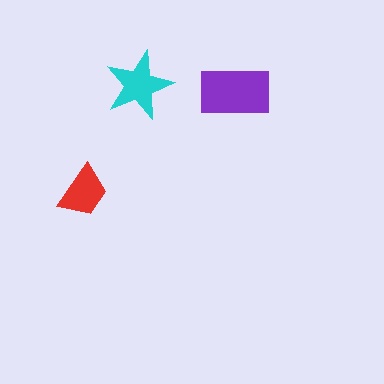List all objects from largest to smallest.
The purple rectangle, the cyan star, the red trapezoid.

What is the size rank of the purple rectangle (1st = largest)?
1st.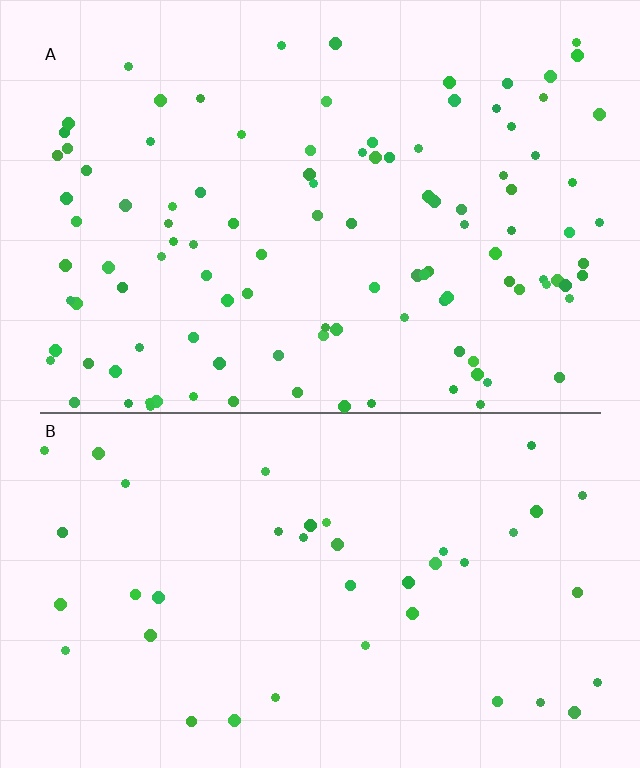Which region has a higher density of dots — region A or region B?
A (the top).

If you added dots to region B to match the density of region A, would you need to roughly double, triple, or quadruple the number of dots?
Approximately triple.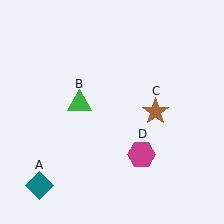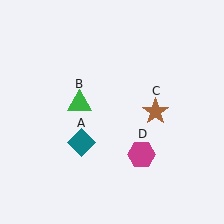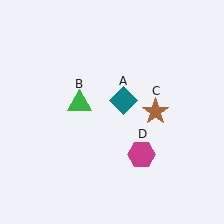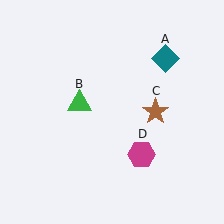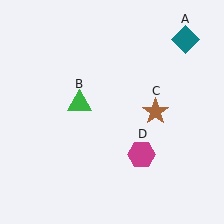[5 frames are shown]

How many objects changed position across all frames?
1 object changed position: teal diamond (object A).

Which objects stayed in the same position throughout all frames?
Green triangle (object B) and brown star (object C) and magenta hexagon (object D) remained stationary.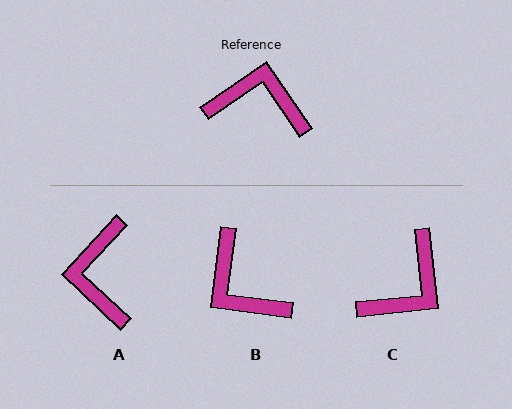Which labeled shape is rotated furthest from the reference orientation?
B, about 139 degrees away.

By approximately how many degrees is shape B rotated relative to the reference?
Approximately 139 degrees counter-clockwise.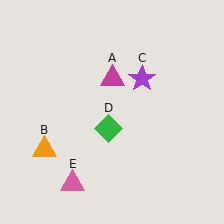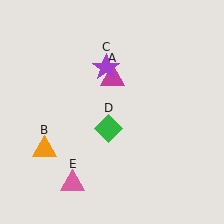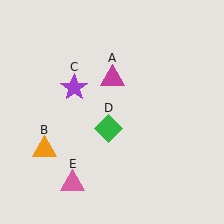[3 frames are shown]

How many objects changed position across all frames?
1 object changed position: purple star (object C).